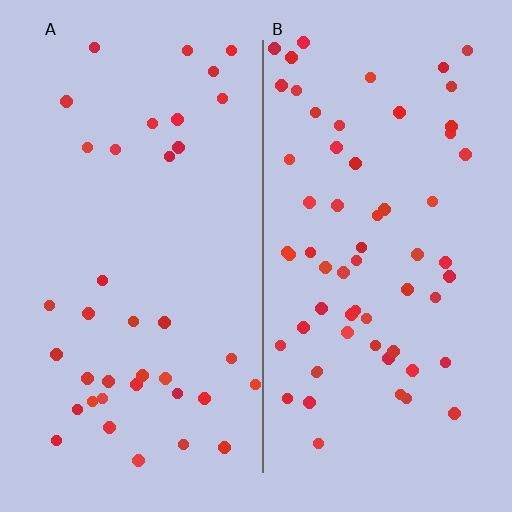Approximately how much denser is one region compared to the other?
Approximately 1.7× — region B over region A.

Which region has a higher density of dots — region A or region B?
B (the right).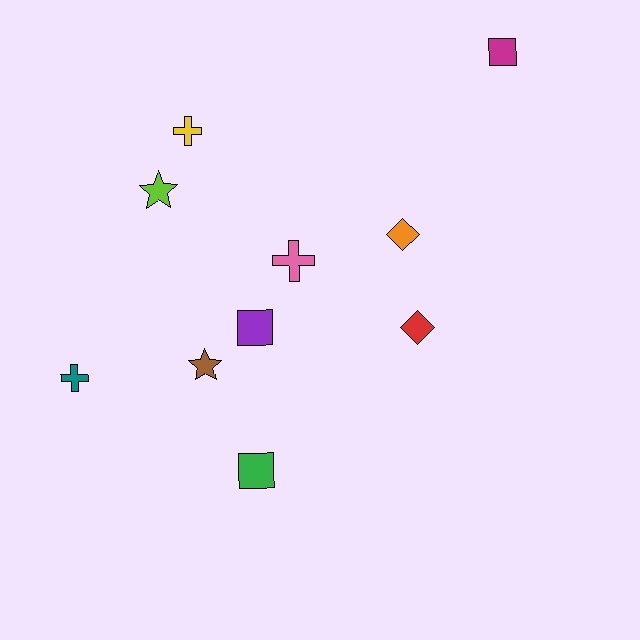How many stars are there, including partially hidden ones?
There are 2 stars.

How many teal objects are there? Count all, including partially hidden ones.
There is 1 teal object.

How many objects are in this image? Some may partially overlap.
There are 10 objects.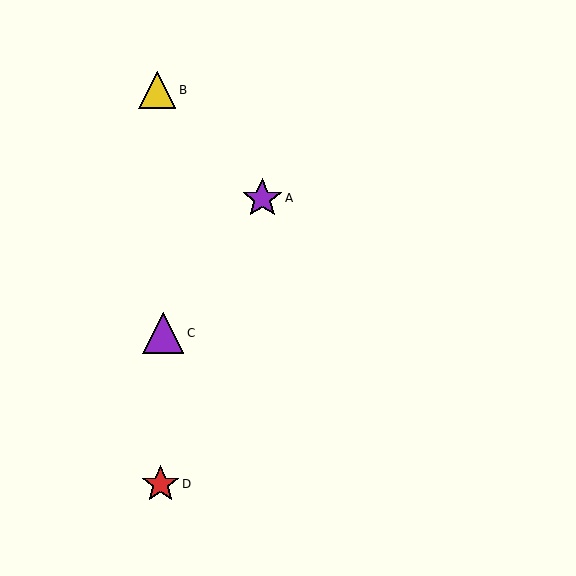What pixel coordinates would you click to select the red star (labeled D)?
Click at (160, 484) to select the red star D.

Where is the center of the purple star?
The center of the purple star is at (262, 199).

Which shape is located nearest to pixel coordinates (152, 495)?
The red star (labeled D) at (160, 484) is nearest to that location.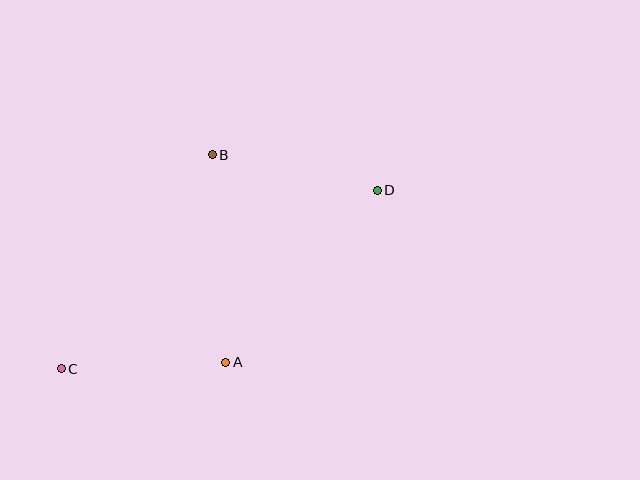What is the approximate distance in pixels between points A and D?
The distance between A and D is approximately 229 pixels.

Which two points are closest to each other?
Points A and C are closest to each other.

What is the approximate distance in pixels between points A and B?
The distance between A and B is approximately 208 pixels.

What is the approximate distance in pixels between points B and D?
The distance between B and D is approximately 169 pixels.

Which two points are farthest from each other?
Points C and D are farthest from each other.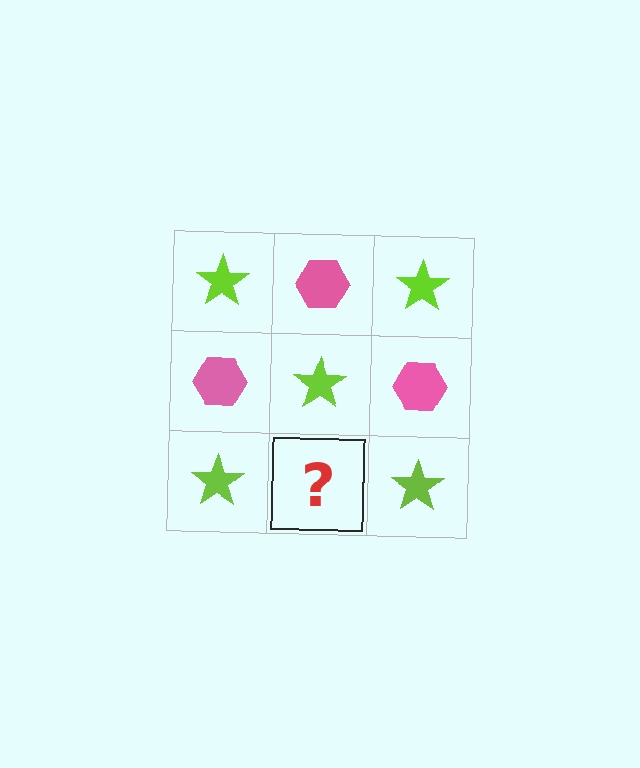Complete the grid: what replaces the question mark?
The question mark should be replaced with a pink hexagon.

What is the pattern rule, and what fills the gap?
The rule is that it alternates lime star and pink hexagon in a checkerboard pattern. The gap should be filled with a pink hexagon.